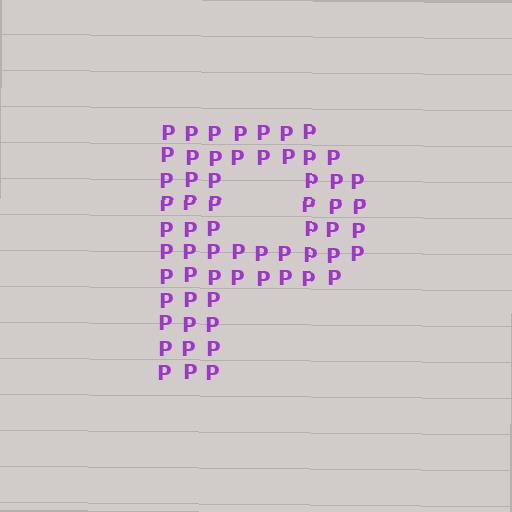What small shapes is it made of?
It is made of small letter P's.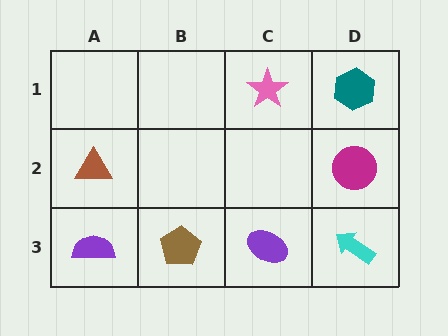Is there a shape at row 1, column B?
No, that cell is empty.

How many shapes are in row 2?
2 shapes.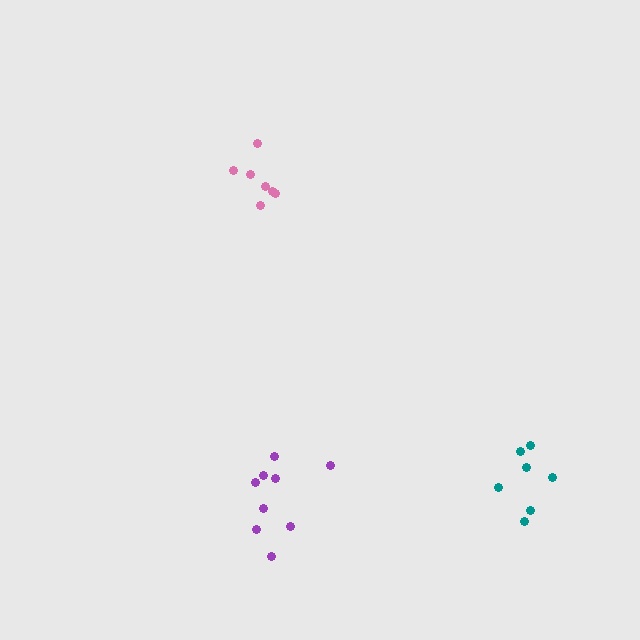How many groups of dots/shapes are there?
There are 3 groups.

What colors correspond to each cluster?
The clusters are colored: teal, pink, purple.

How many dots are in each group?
Group 1: 7 dots, Group 2: 7 dots, Group 3: 9 dots (23 total).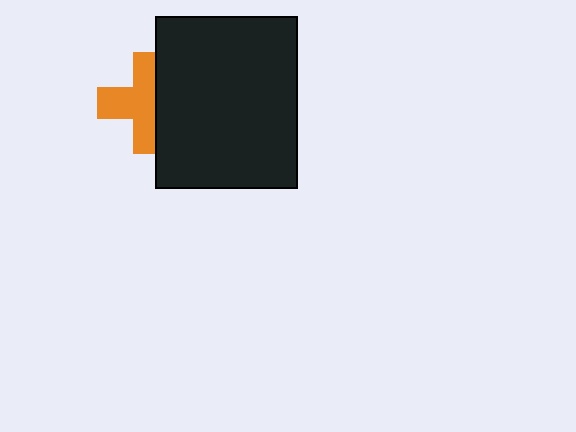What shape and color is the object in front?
The object in front is a black rectangle.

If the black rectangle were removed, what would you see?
You would see the complete orange cross.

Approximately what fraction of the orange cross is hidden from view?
Roughly 37% of the orange cross is hidden behind the black rectangle.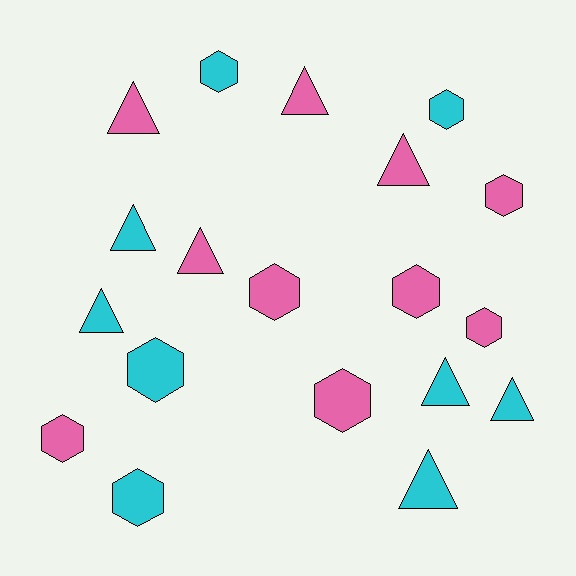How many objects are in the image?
There are 19 objects.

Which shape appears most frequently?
Hexagon, with 10 objects.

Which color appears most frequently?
Pink, with 10 objects.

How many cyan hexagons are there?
There are 4 cyan hexagons.